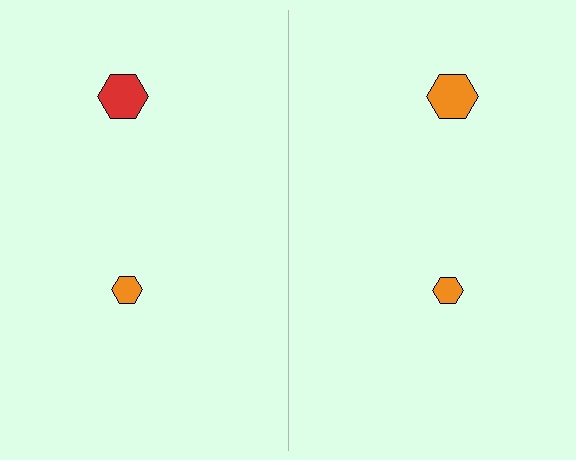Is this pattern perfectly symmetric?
No, the pattern is not perfectly symmetric. The orange hexagon on the right side breaks the symmetry — its mirror counterpart is red.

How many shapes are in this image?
There are 4 shapes in this image.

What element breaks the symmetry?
The orange hexagon on the right side breaks the symmetry — its mirror counterpart is red.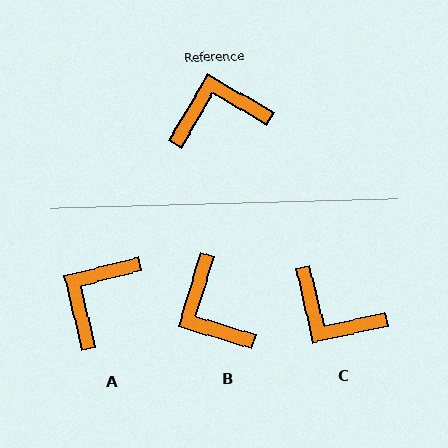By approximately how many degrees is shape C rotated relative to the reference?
Approximately 133 degrees counter-clockwise.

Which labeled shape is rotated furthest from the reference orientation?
C, about 133 degrees away.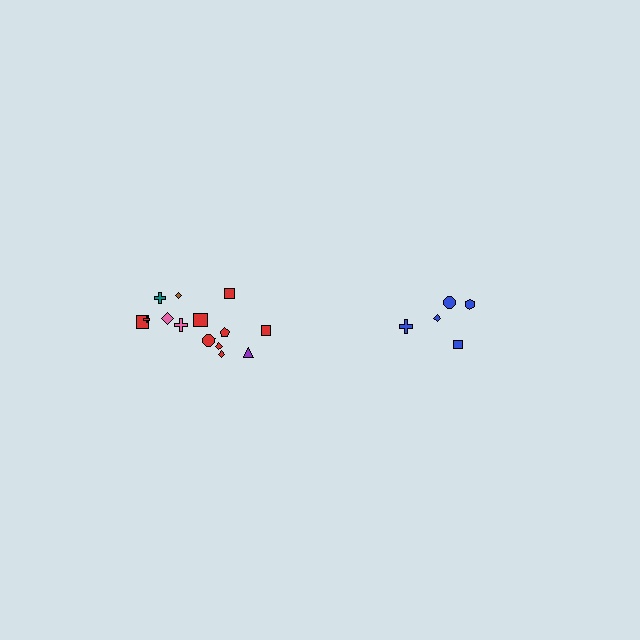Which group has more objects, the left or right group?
The left group.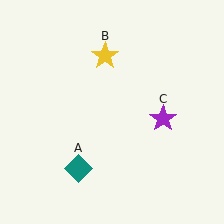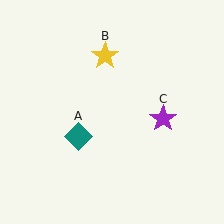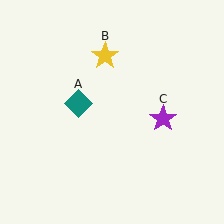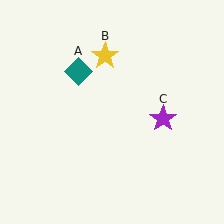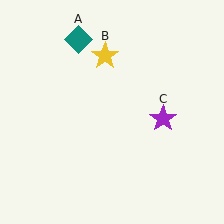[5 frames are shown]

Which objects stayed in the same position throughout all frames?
Yellow star (object B) and purple star (object C) remained stationary.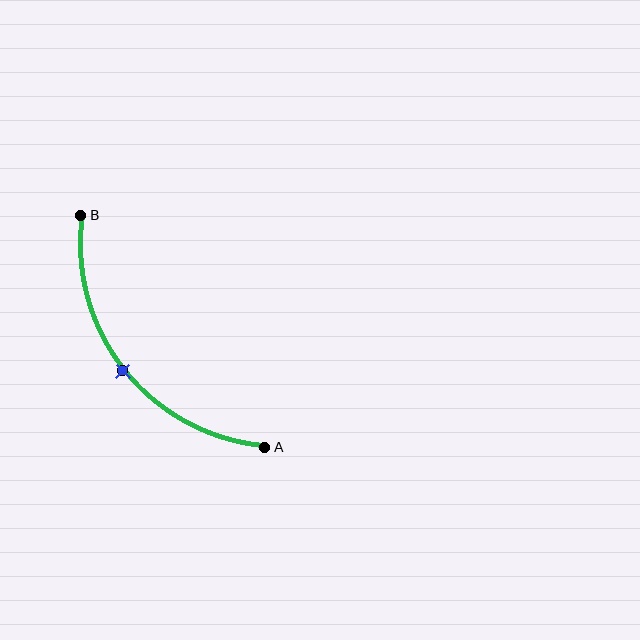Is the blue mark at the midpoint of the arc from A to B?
Yes. The blue mark lies on the arc at equal arc-length from both A and B — it is the arc midpoint.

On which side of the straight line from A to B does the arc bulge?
The arc bulges below and to the left of the straight line connecting A and B.